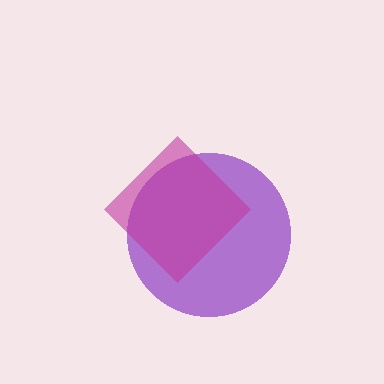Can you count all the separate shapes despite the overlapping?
Yes, there are 2 separate shapes.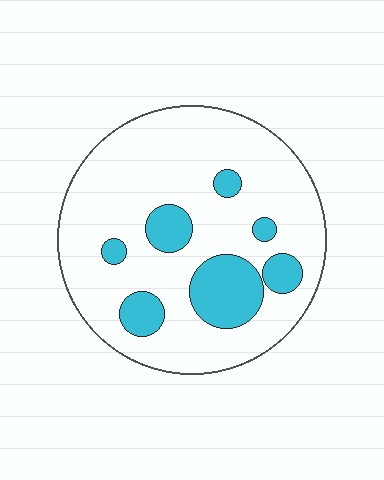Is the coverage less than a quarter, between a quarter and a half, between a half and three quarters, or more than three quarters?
Less than a quarter.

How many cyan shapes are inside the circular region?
7.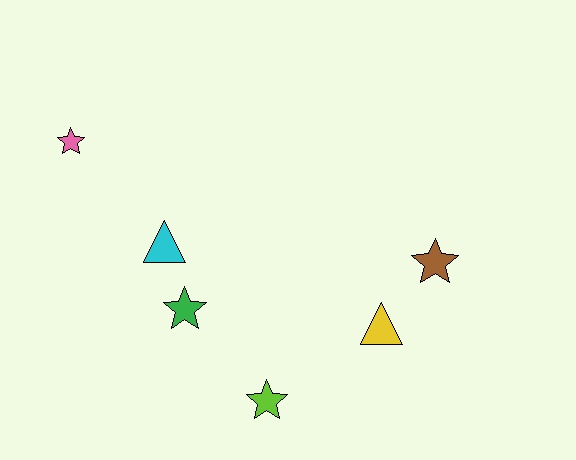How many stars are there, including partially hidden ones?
There are 4 stars.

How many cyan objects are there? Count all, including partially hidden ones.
There is 1 cyan object.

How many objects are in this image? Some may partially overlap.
There are 6 objects.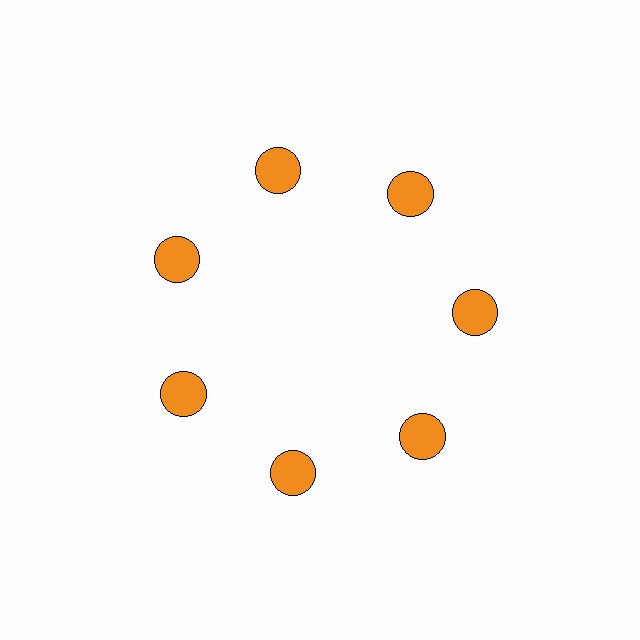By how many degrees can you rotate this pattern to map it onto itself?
The pattern maps onto itself every 51 degrees of rotation.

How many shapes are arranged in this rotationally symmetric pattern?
There are 7 shapes, arranged in 7 groups of 1.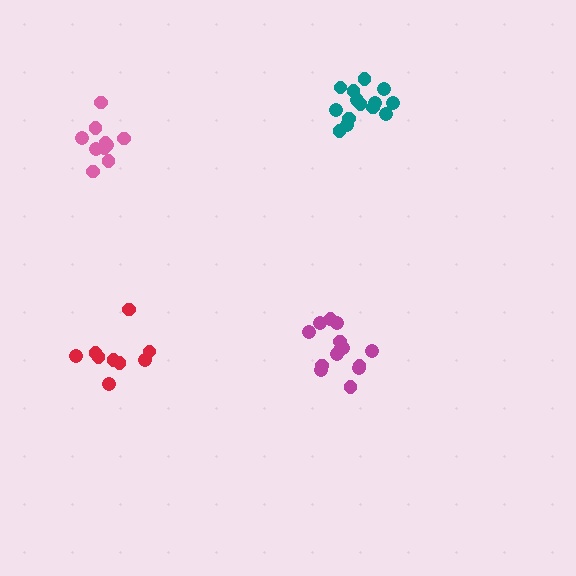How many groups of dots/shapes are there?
There are 4 groups.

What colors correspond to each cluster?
The clusters are colored: magenta, pink, red, teal.